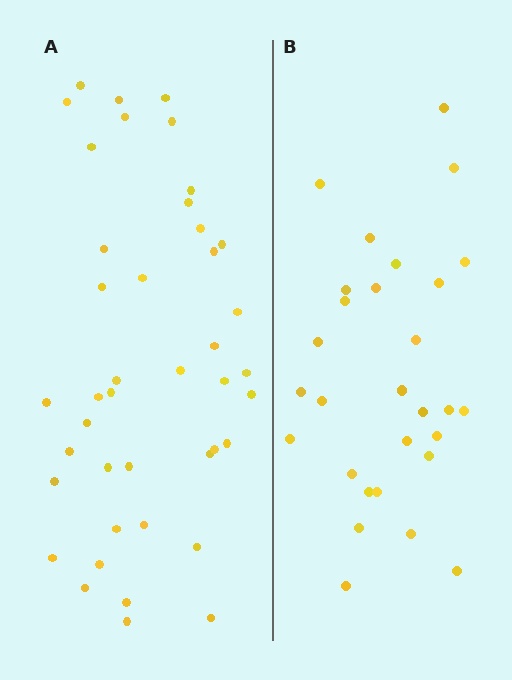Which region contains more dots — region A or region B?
Region A (the left region) has more dots.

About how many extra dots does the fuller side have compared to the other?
Region A has approximately 15 more dots than region B.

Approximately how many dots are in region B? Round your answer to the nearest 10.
About 30 dots. (The exact count is 29, which rounds to 30.)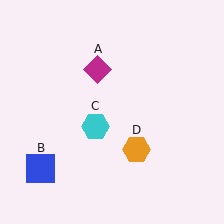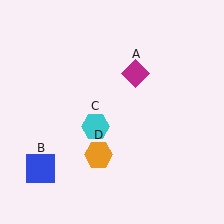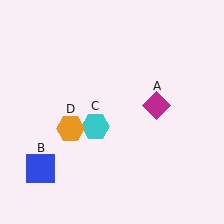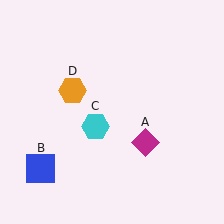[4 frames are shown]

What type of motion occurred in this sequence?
The magenta diamond (object A), orange hexagon (object D) rotated clockwise around the center of the scene.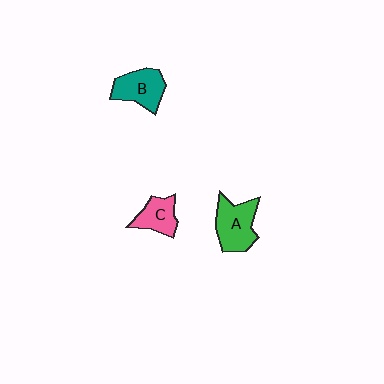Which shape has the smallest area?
Shape C (pink).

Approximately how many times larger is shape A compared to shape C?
Approximately 1.5 times.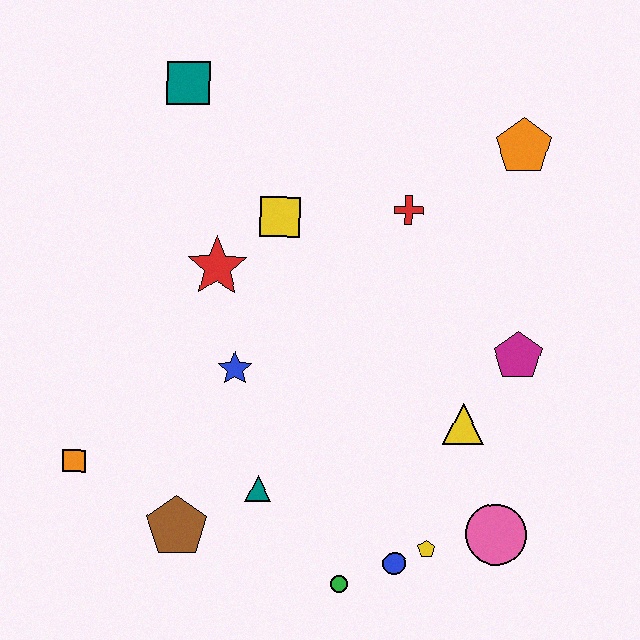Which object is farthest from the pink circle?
The teal square is farthest from the pink circle.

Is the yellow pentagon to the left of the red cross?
No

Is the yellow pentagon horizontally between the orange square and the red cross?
No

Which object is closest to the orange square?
The brown pentagon is closest to the orange square.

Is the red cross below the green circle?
No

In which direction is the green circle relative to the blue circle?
The green circle is to the left of the blue circle.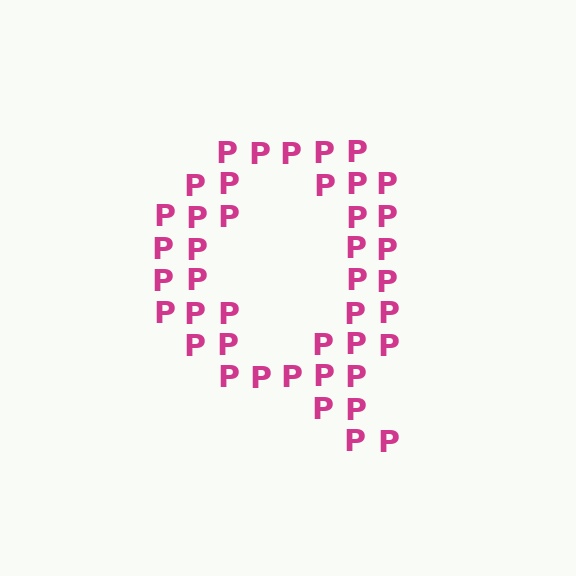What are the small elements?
The small elements are letter P's.